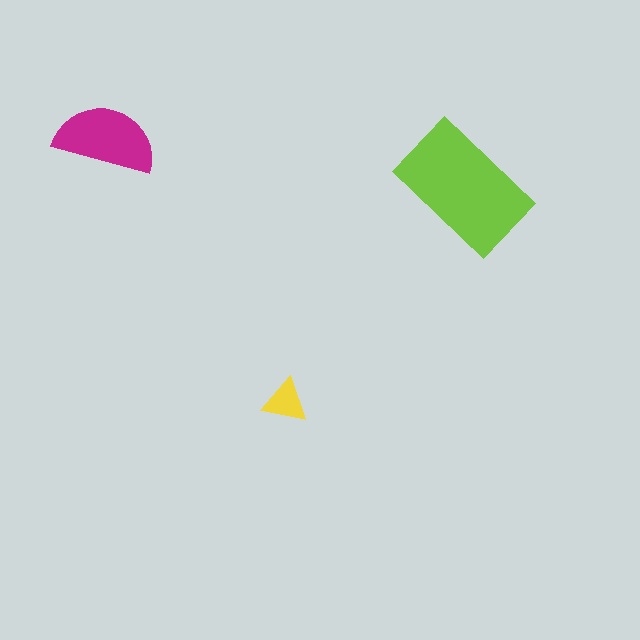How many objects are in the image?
There are 3 objects in the image.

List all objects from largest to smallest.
The lime rectangle, the magenta semicircle, the yellow triangle.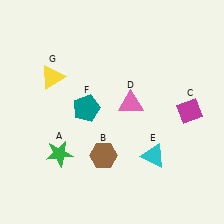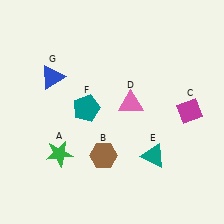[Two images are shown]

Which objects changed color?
E changed from cyan to teal. G changed from yellow to blue.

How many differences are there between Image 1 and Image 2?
There are 2 differences between the two images.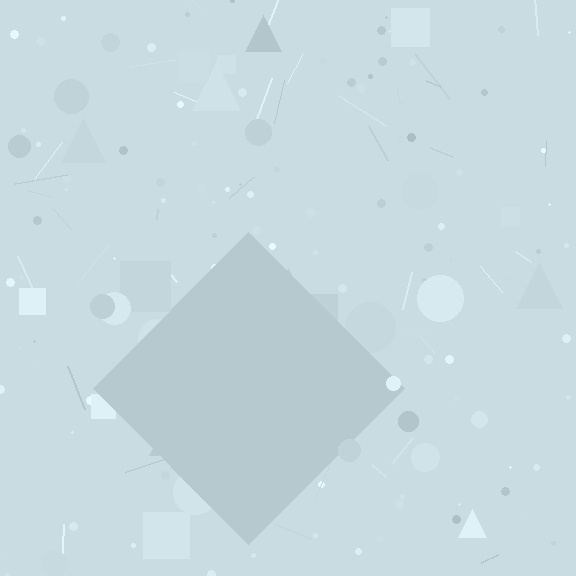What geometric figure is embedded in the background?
A diamond is embedded in the background.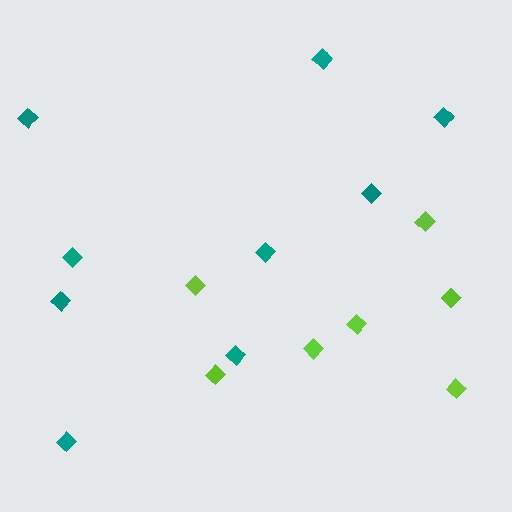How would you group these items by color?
There are 2 groups: one group of teal diamonds (9) and one group of lime diamonds (7).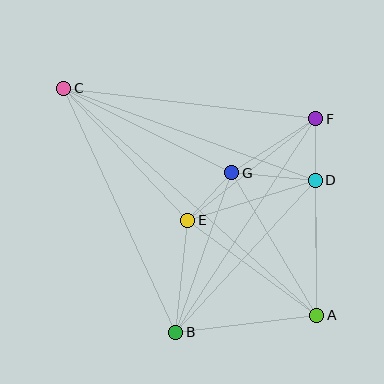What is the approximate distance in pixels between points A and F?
The distance between A and F is approximately 197 pixels.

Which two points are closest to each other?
Points D and F are closest to each other.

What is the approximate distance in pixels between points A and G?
The distance between A and G is approximately 166 pixels.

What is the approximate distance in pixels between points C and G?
The distance between C and G is approximately 188 pixels.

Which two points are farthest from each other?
Points A and C are farthest from each other.